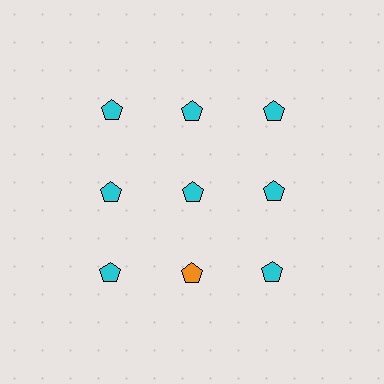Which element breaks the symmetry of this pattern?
The orange pentagon in the third row, second from left column breaks the symmetry. All other shapes are cyan pentagons.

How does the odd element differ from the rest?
It has a different color: orange instead of cyan.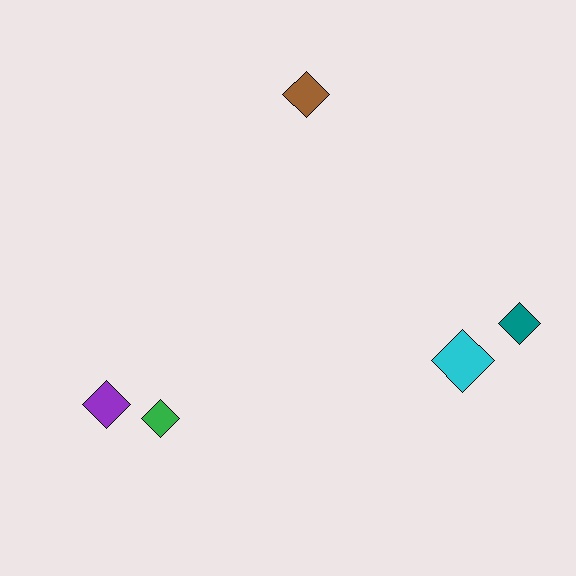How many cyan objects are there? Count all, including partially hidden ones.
There is 1 cyan object.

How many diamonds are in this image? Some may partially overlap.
There are 5 diamonds.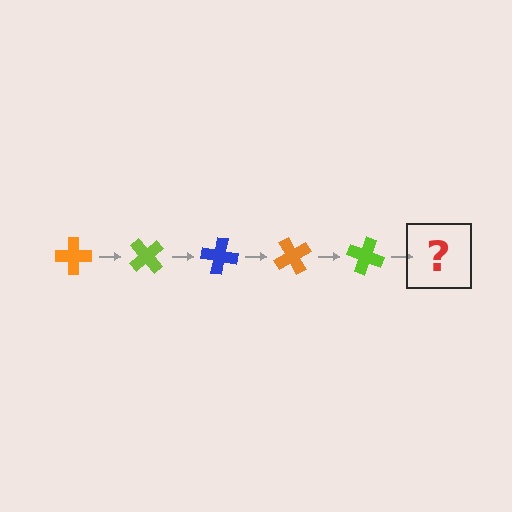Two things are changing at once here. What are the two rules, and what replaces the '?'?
The two rules are that it rotates 50 degrees each step and the color cycles through orange, lime, and blue. The '?' should be a blue cross, rotated 250 degrees from the start.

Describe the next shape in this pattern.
It should be a blue cross, rotated 250 degrees from the start.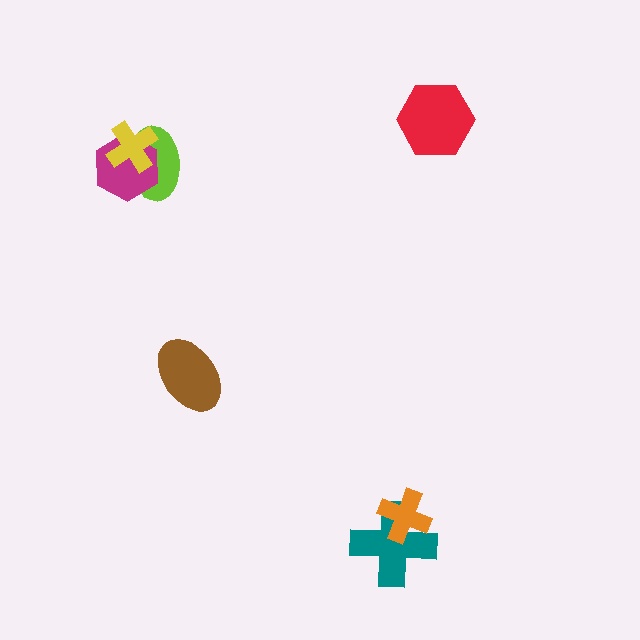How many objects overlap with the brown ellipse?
0 objects overlap with the brown ellipse.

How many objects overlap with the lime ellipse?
2 objects overlap with the lime ellipse.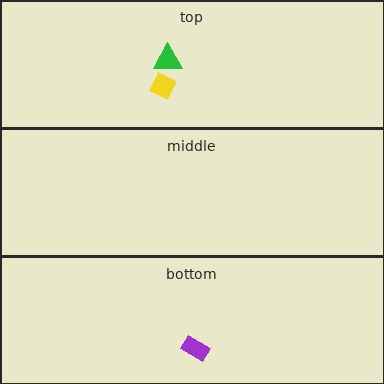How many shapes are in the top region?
2.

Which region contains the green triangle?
The top region.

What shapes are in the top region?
The green triangle, the yellow diamond.